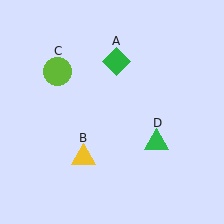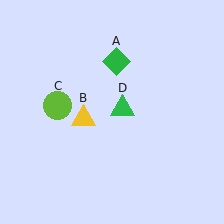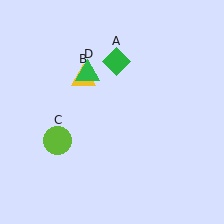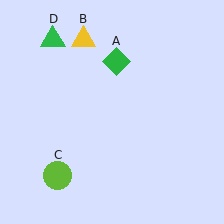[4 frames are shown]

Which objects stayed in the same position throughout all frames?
Green diamond (object A) remained stationary.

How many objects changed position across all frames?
3 objects changed position: yellow triangle (object B), lime circle (object C), green triangle (object D).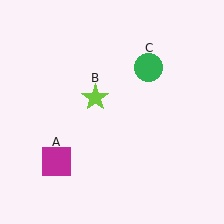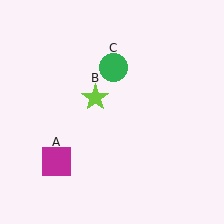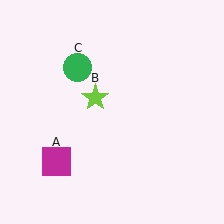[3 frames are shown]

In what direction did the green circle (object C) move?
The green circle (object C) moved left.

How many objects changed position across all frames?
1 object changed position: green circle (object C).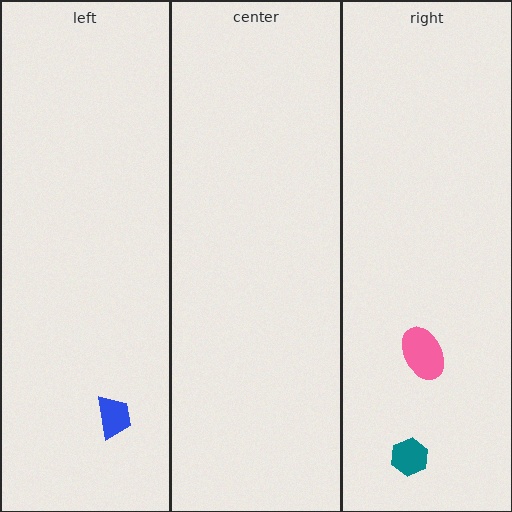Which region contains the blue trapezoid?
The left region.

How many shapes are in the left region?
1.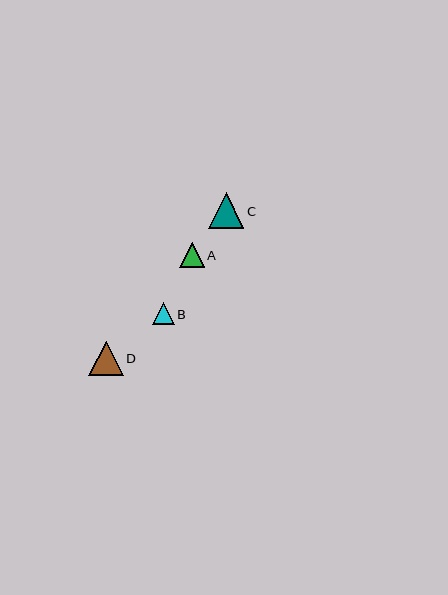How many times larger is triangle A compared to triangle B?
Triangle A is approximately 1.1 times the size of triangle B.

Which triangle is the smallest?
Triangle B is the smallest with a size of approximately 22 pixels.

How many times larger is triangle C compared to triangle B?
Triangle C is approximately 1.6 times the size of triangle B.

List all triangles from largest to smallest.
From largest to smallest: C, D, A, B.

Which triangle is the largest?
Triangle C is the largest with a size of approximately 35 pixels.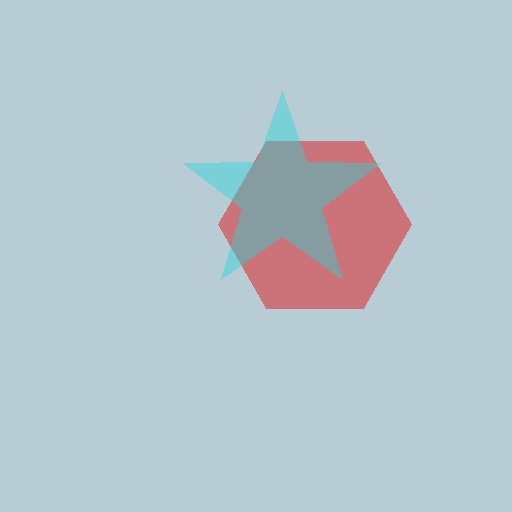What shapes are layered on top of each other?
The layered shapes are: a red hexagon, a cyan star.